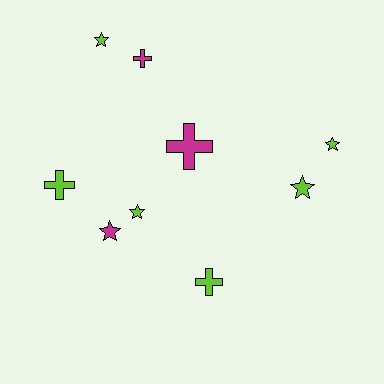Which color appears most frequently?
Lime, with 6 objects.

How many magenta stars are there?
There is 1 magenta star.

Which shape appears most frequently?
Star, with 5 objects.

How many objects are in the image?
There are 9 objects.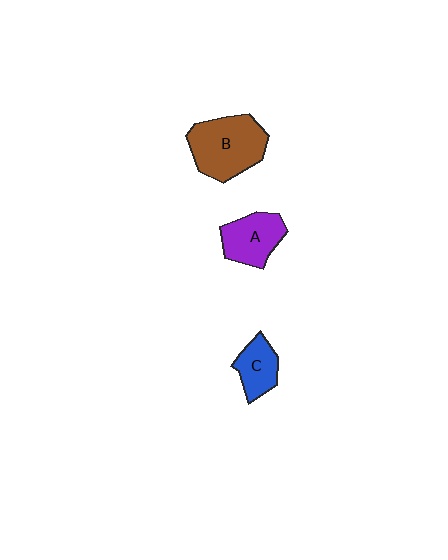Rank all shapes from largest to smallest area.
From largest to smallest: B (brown), A (purple), C (blue).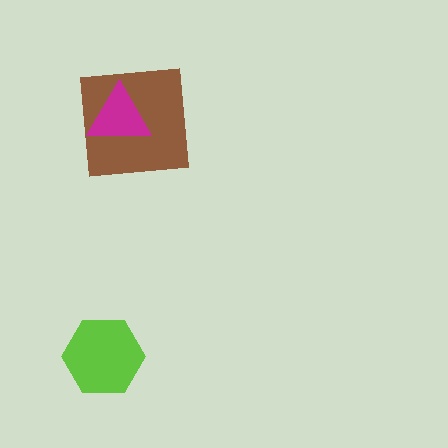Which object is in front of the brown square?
The magenta triangle is in front of the brown square.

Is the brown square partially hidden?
Yes, it is partially covered by another shape.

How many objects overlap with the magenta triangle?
1 object overlaps with the magenta triangle.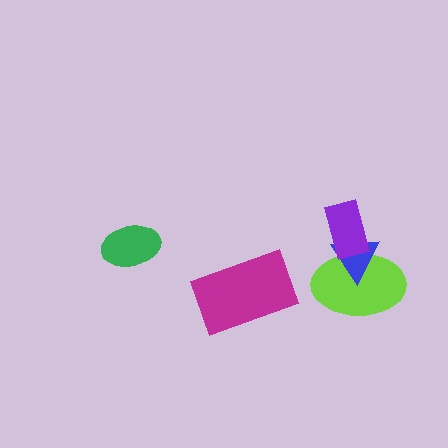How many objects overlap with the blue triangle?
2 objects overlap with the blue triangle.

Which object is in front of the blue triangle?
The purple rectangle is in front of the blue triangle.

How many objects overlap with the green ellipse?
0 objects overlap with the green ellipse.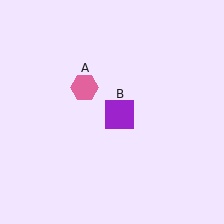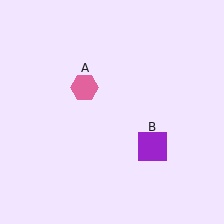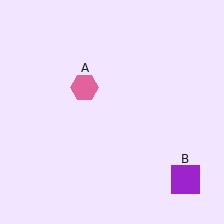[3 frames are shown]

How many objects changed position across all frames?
1 object changed position: purple square (object B).